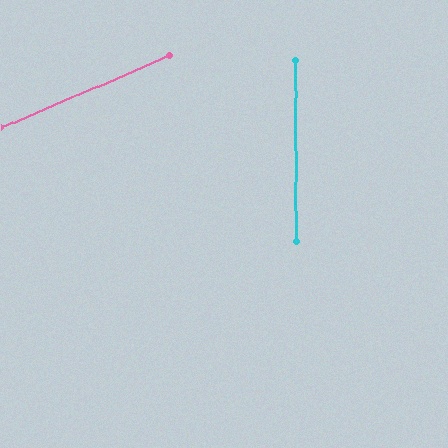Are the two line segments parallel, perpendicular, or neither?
Neither parallel nor perpendicular — they differ by about 67°.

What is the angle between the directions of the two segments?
Approximately 67 degrees.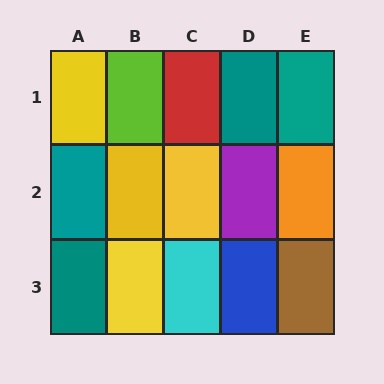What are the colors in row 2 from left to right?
Teal, yellow, yellow, purple, orange.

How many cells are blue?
1 cell is blue.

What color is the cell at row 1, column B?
Lime.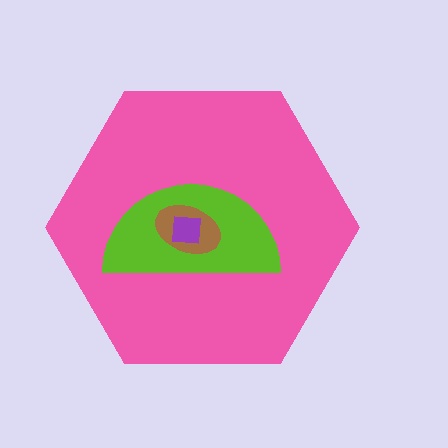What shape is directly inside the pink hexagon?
The lime semicircle.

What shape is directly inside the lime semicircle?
The brown ellipse.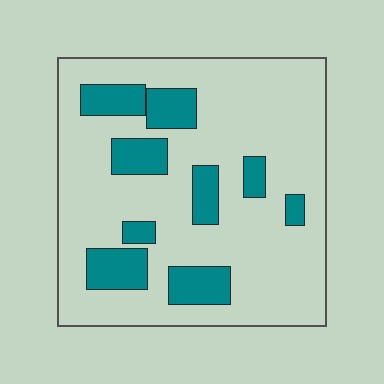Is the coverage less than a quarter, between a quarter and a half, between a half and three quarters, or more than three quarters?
Less than a quarter.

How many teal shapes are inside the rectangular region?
9.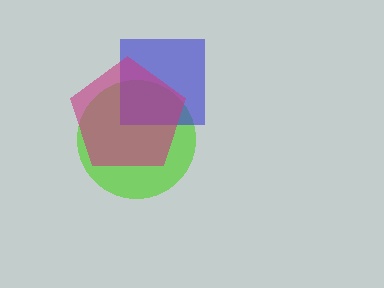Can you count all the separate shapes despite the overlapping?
Yes, there are 3 separate shapes.